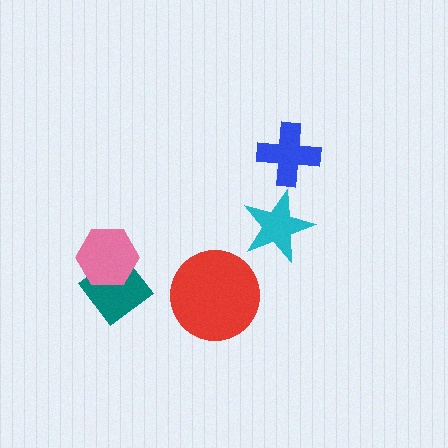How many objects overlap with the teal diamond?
1 object overlaps with the teal diamond.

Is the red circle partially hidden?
No, no other shape covers it.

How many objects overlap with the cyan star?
0 objects overlap with the cyan star.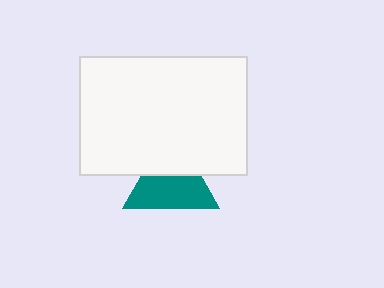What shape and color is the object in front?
The object in front is a white rectangle.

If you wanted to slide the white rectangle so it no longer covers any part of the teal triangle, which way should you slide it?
Slide it up — that is the most direct way to separate the two shapes.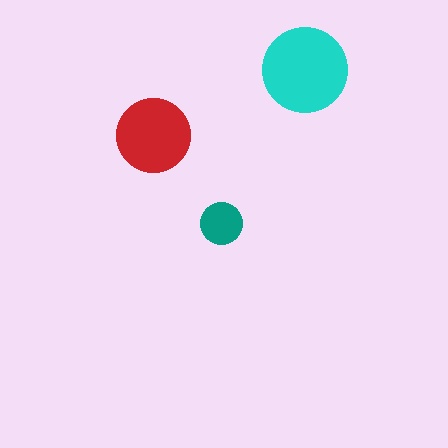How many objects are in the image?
There are 3 objects in the image.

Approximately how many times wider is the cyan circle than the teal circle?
About 2 times wider.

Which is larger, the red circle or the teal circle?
The red one.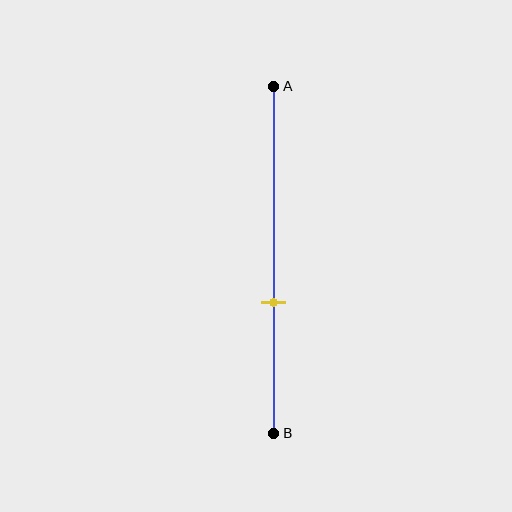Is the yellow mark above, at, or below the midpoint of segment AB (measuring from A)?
The yellow mark is below the midpoint of segment AB.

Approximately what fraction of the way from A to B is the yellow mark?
The yellow mark is approximately 60% of the way from A to B.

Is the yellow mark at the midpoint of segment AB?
No, the mark is at about 60% from A, not at the 50% midpoint.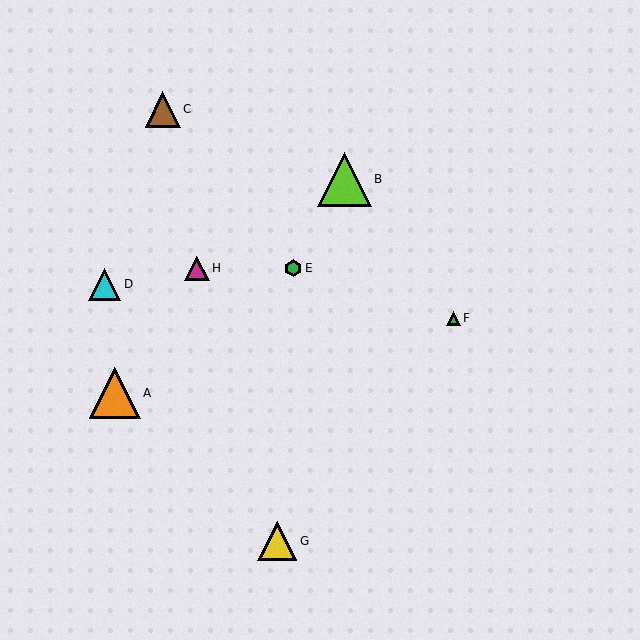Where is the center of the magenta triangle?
The center of the magenta triangle is at (197, 268).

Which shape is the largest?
The lime triangle (labeled B) is the largest.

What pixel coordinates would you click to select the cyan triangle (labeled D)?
Click at (105, 284) to select the cyan triangle D.